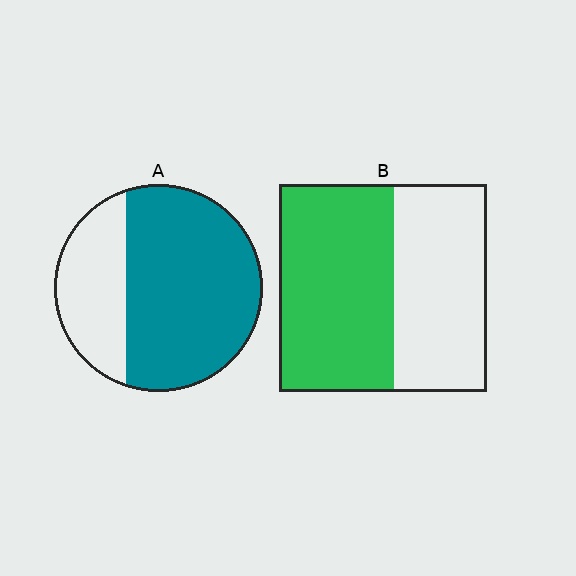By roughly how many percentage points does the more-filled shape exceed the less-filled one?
By roughly 15 percentage points (A over B).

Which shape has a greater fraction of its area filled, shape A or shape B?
Shape A.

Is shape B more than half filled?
Yes.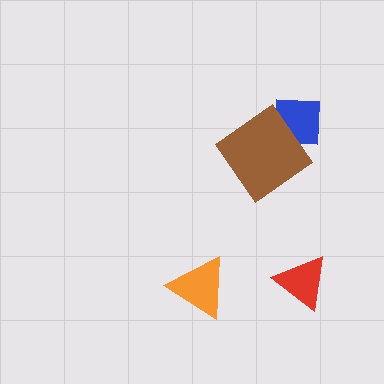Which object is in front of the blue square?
The brown diamond is in front of the blue square.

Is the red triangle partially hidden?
No, no other shape covers it.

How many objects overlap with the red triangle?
0 objects overlap with the red triangle.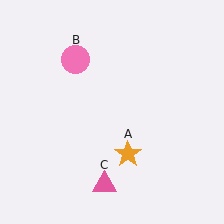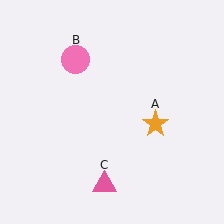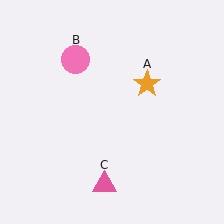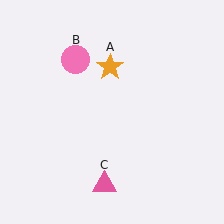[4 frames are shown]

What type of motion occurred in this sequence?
The orange star (object A) rotated counterclockwise around the center of the scene.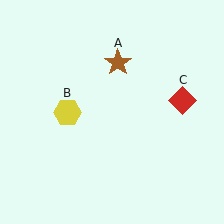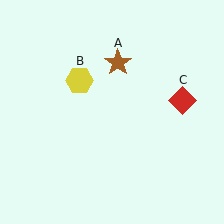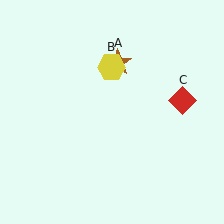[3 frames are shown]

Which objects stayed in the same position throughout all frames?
Brown star (object A) and red diamond (object C) remained stationary.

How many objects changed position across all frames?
1 object changed position: yellow hexagon (object B).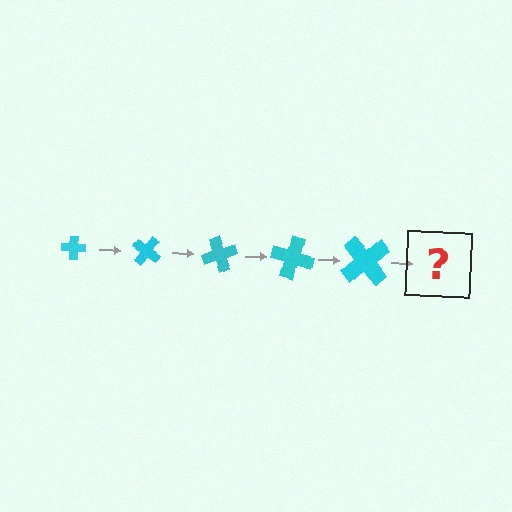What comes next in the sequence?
The next element should be a cross, larger than the previous one and rotated 175 degrees from the start.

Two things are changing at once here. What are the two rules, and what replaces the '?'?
The two rules are that the cross grows larger each step and it rotates 35 degrees each step. The '?' should be a cross, larger than the previous one and rotated 175 degrees from the start.